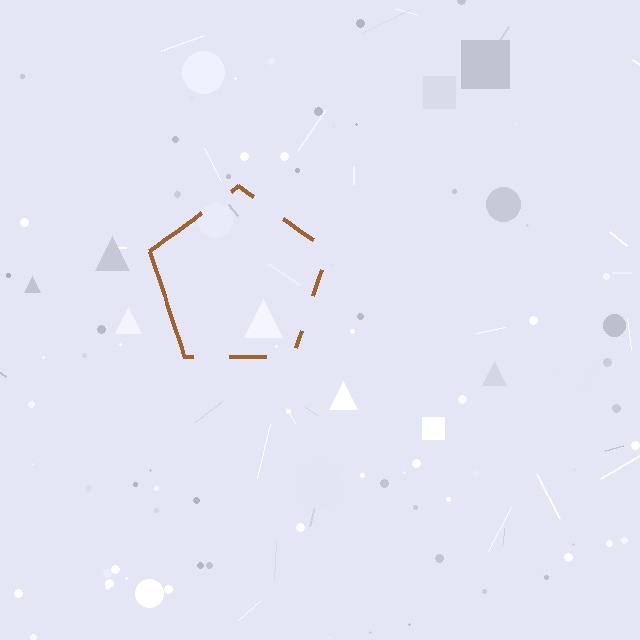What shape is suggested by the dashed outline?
The dashed outline suggests a pentagon.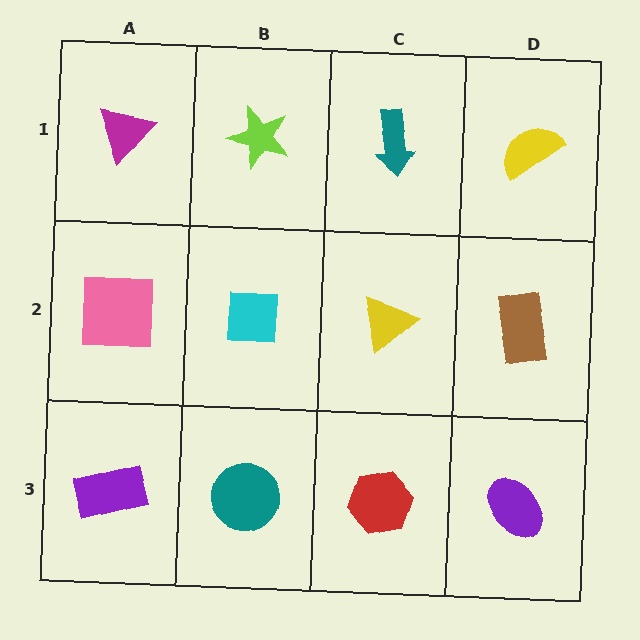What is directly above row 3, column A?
A pink square.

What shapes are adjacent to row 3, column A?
A pink square (row 2, column A), a teal circle (row 3, column B).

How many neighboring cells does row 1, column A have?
2.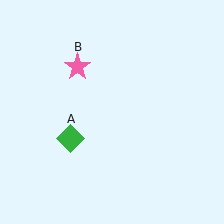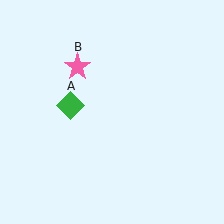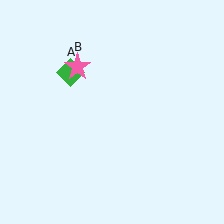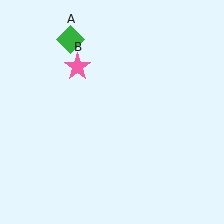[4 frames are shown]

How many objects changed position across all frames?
1 object changed position: green diamond (object A).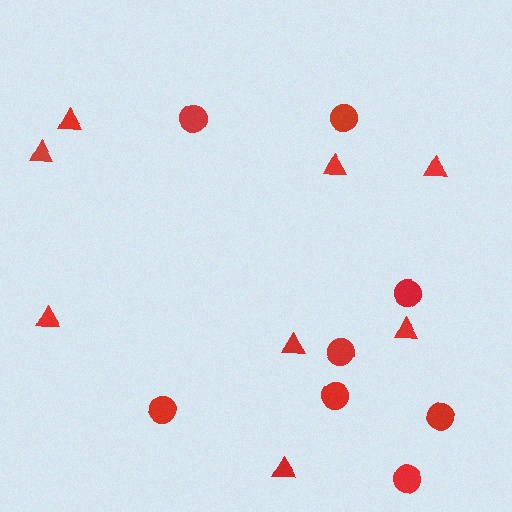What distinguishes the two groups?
There are 2 groups: one group of triangles (8) and one group of circles (8).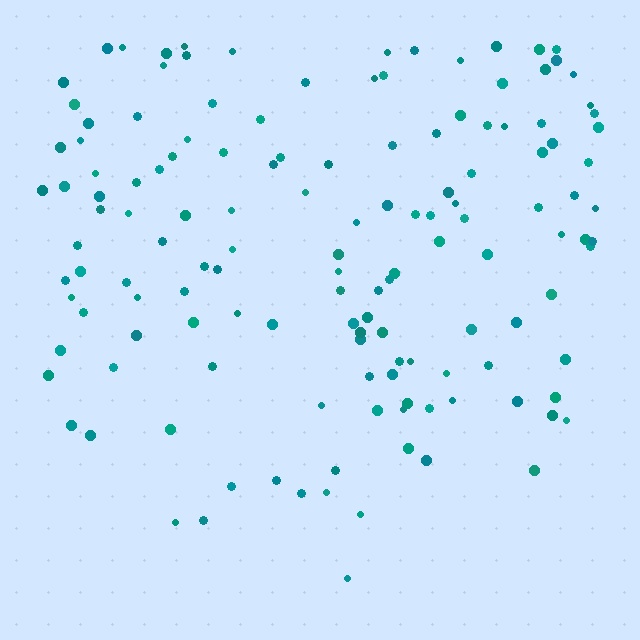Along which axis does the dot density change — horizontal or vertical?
Vertical.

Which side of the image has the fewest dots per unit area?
The bottom.